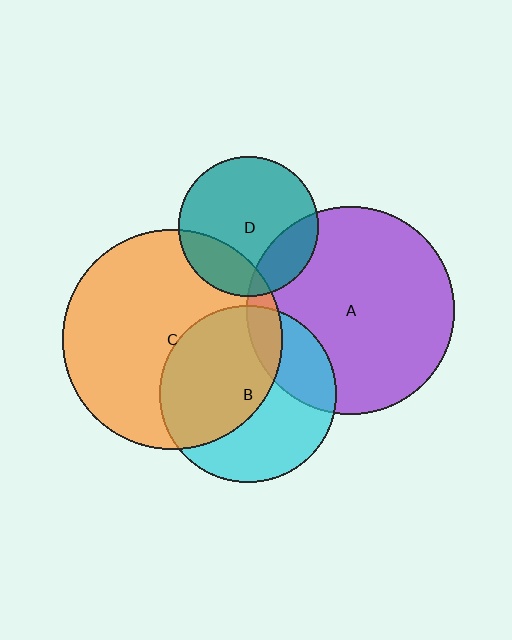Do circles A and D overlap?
Yes.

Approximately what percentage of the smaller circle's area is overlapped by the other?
Approximately 20%.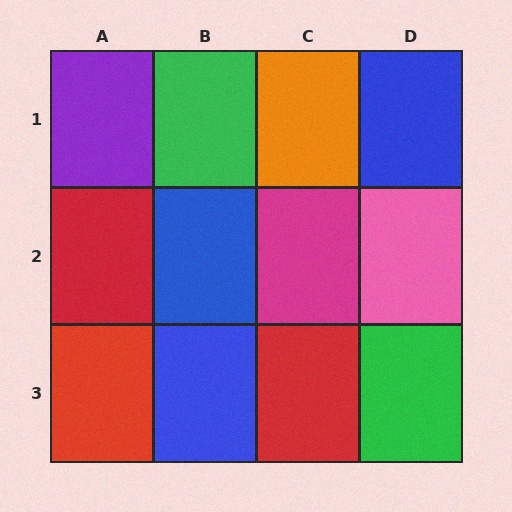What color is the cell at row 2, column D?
Pink.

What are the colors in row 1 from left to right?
Purple, green, orange, blue.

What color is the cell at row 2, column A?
Red.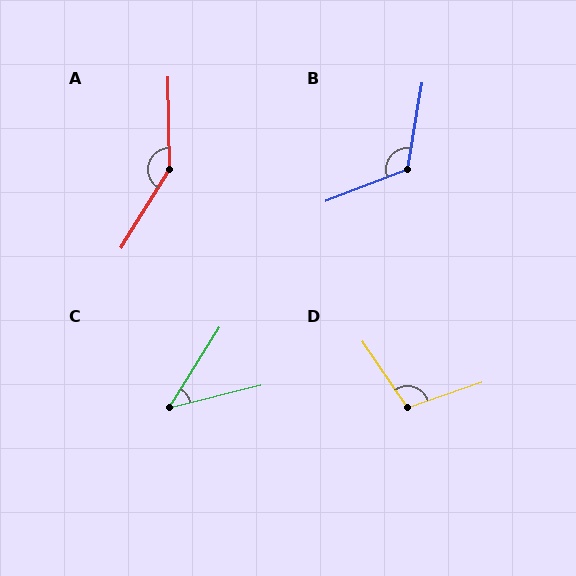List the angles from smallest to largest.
C (44°), D (105°), B (121°), A (148°).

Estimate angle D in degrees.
Approximately 105 degrees.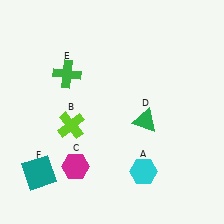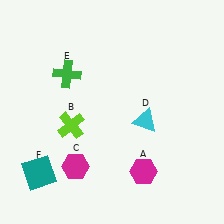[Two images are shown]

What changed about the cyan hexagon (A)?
In Image 1, A is cyan. In Image 2, it changed to magenta.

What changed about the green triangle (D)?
In Image 1, D is green. In Image 2, it changed to cyan.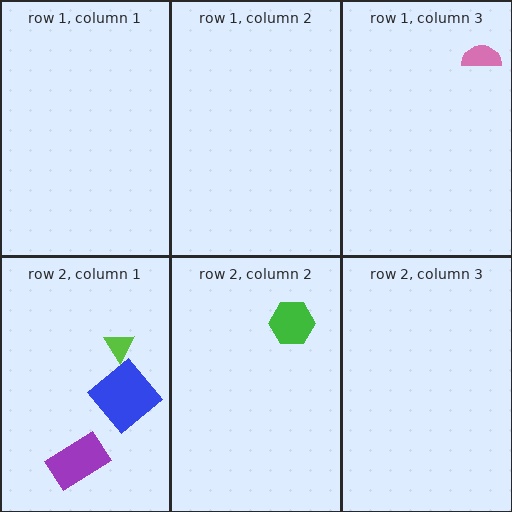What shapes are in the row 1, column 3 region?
The pink semicircle.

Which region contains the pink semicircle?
The row 1, column 3 region.